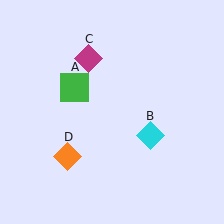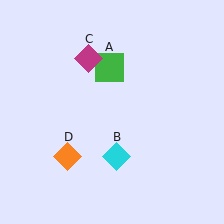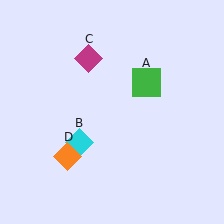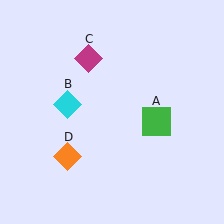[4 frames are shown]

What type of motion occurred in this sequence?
The green square (object A), cyan diamond (object B) rotated clockwise around the center of the scene.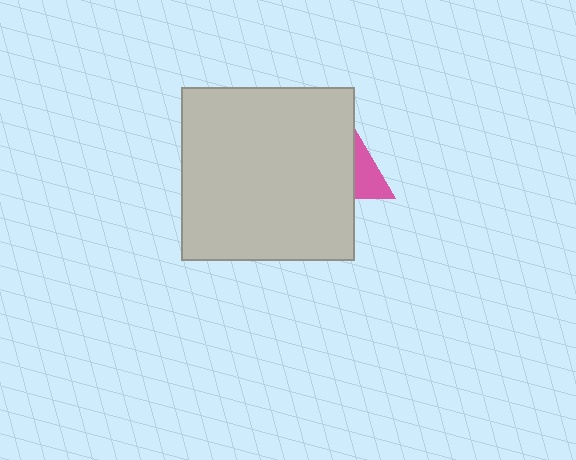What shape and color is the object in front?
The object in front is a light gray square.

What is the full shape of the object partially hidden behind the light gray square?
The partially hidden object is a pink triangle.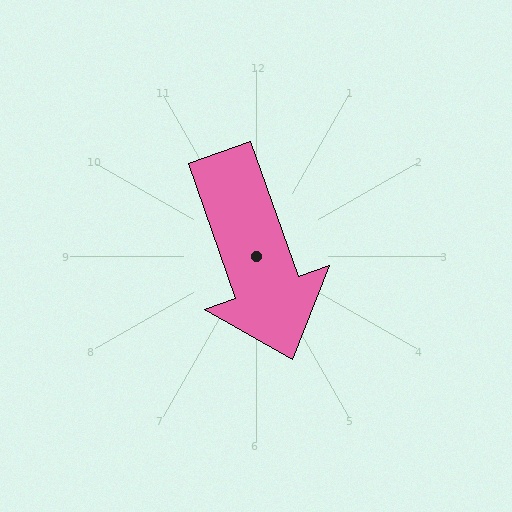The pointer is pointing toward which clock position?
Roughly 5 o'clock.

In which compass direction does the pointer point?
South.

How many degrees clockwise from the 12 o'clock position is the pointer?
Approximately 161 degrees.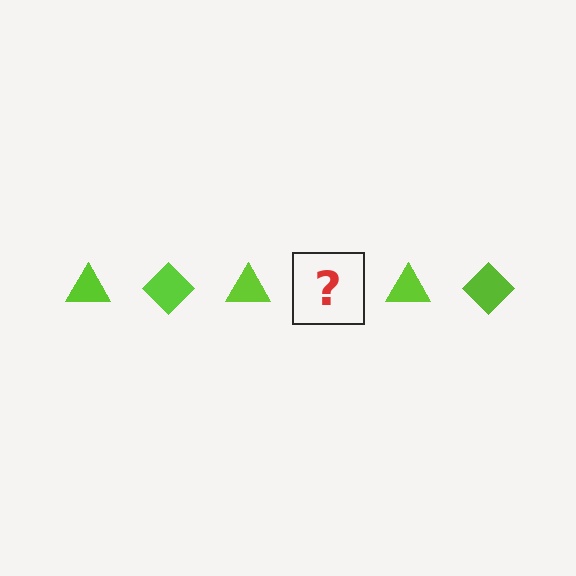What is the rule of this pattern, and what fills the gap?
The rule is that the pattern cycles through triangle, diamond shapes in lime. The gap should be filled with a lime diamond.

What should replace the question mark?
The question mark should be replaced with a lime diamond.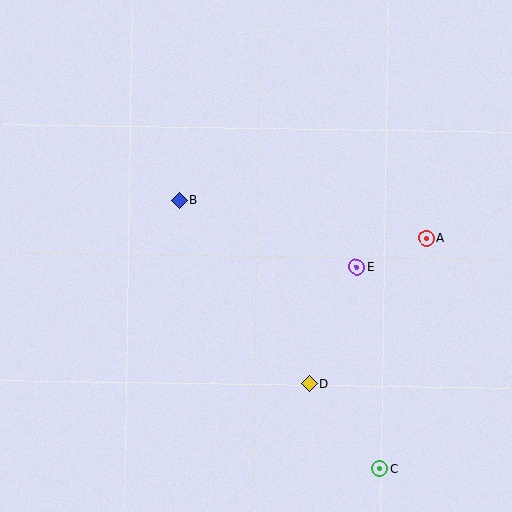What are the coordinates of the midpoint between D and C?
The midpoint between D and C is at (344, 426).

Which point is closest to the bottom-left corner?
Point D is closest to the bottom-left corner.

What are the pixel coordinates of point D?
Point D is at (309, 383).